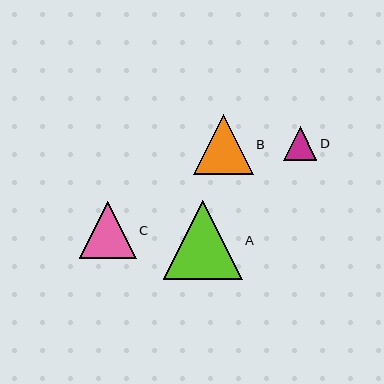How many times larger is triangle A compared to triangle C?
Triangle A is approximately 1.4 times the size of triangle C.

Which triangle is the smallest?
Triangle D is the smallest with a size of approximately 34 pixels.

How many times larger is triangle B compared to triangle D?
Triangle B is approximately 1.8 times the size of triangle D.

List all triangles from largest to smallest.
From largest to smallest: A, B, C, D.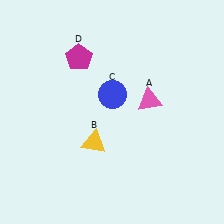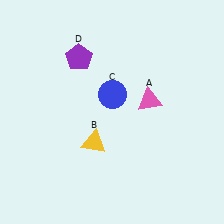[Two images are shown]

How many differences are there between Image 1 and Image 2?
There is 1 difference between the two images.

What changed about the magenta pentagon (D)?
In Image 1, D is magenta. In Image 2, it changed to purple.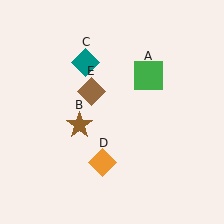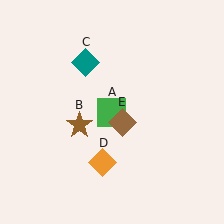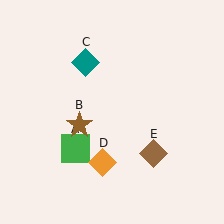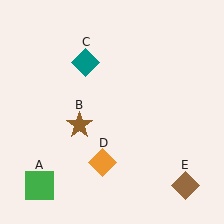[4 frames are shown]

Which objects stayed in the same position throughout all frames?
Brown star (object B) and teal diamond (object C) and orange diamond (object D) remained stationary.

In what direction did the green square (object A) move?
The green square (object A) moved down and to the left.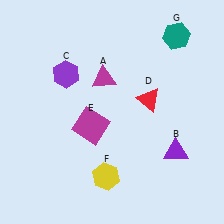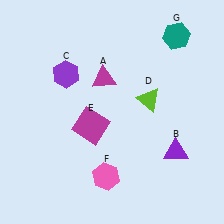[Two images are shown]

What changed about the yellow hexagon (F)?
In Image 1, F is yellow. In Image 2, it changed to pink.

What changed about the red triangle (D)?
In Image 1, D is red. In Image 2, it changed to lime.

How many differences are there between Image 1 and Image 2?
There are 2 differences between the two images.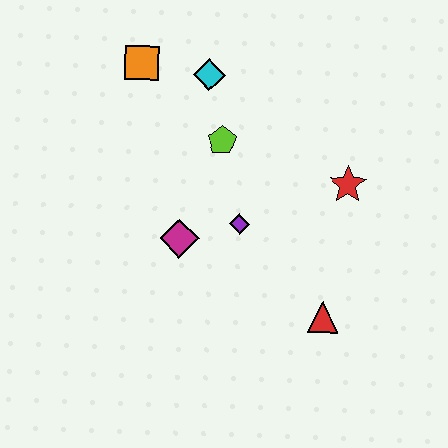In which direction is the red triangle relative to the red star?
The red triangle is below the red star.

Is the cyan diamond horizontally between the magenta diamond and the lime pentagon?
Yes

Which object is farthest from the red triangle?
The orange square is farthest from the red triangle.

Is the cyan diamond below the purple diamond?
No